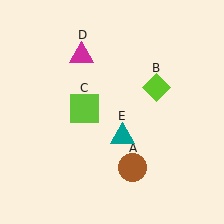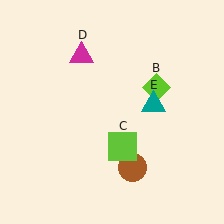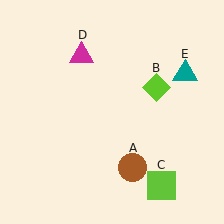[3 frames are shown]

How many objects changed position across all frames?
2 objects changed position: lime square (object C), teal triangle (object E).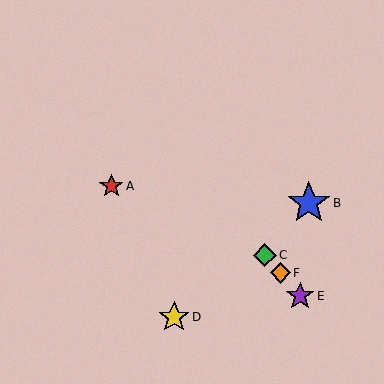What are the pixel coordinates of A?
Object A is at (111, 186).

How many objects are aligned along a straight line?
3 objects (C, E, F) are aligned along a straight line.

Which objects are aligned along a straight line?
Objects C, E, F are aligned along a straight line.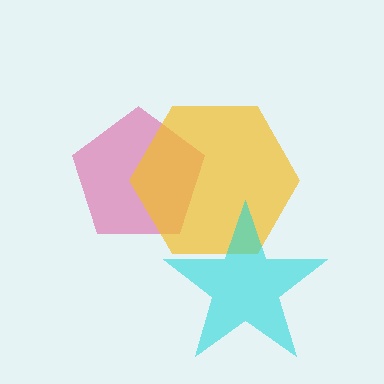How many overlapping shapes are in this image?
There are 3 overlapping shapes in the image.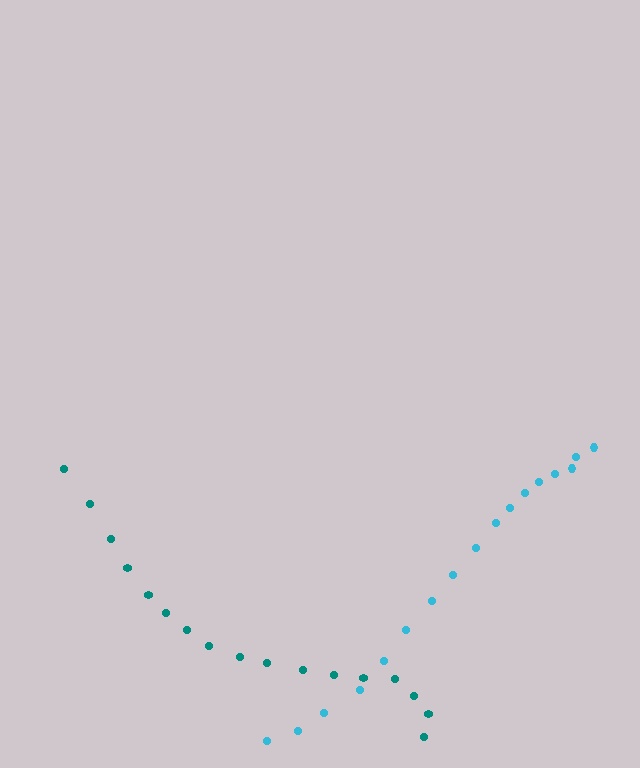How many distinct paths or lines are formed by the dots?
There are 2 distinct paths.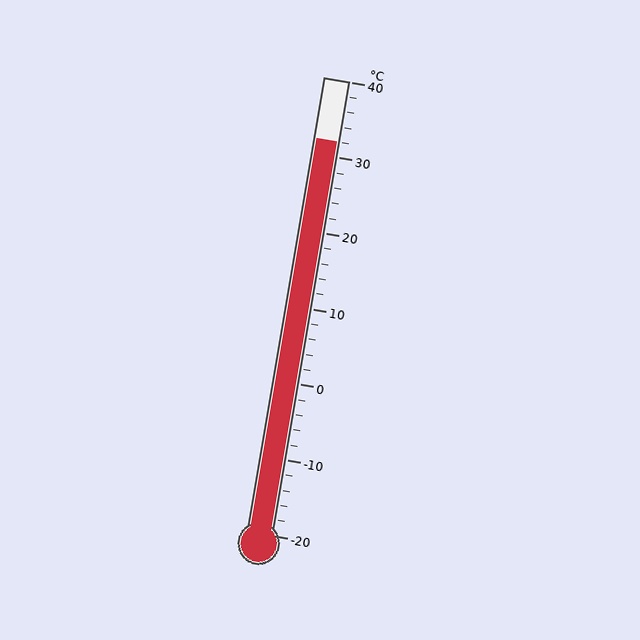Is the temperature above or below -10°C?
The temperature is above -10°C.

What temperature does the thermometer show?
The thermometer shows approximately 32°C.